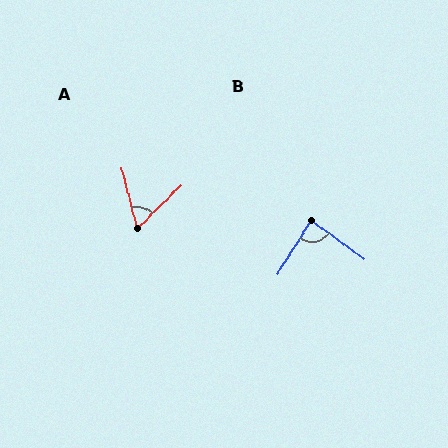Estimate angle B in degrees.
Approximately 86 degrees.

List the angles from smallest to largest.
A (60°), B (86°).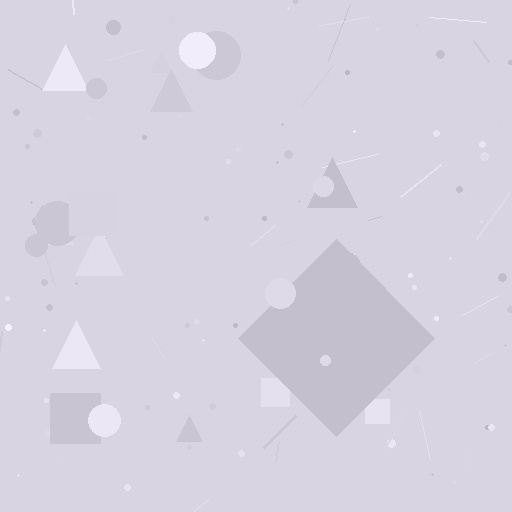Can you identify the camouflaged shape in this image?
The camouflaged shape is a diamond.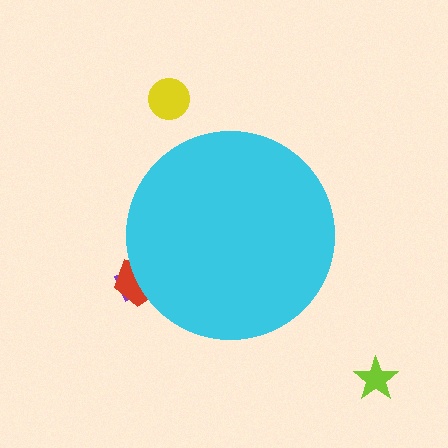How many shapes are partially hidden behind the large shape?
2 shapes are partially hidden.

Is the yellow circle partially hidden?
No, the yellow circle is fully visible.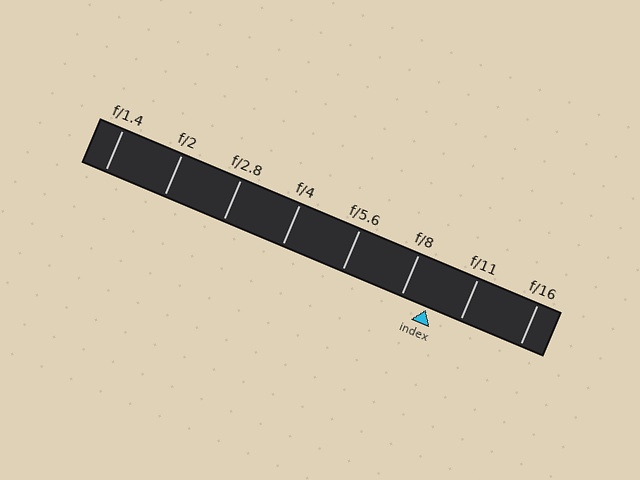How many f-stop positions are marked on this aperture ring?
There are 8 f-stop positions marked.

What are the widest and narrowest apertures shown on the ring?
The widest aperture shown is f/1.4 and the narrowest is f/16.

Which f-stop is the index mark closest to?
The index mark is closest to f/8.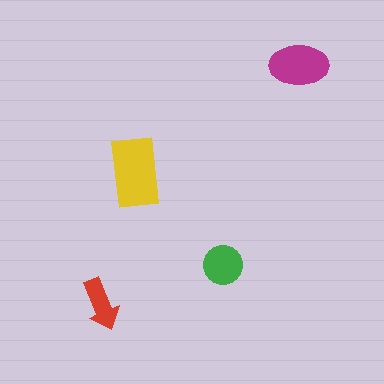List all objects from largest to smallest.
The yellow rectangle, the magenta ellipse, the green circle, the red arrow.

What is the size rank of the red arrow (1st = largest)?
4th.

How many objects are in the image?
There are 4 objects in the image.